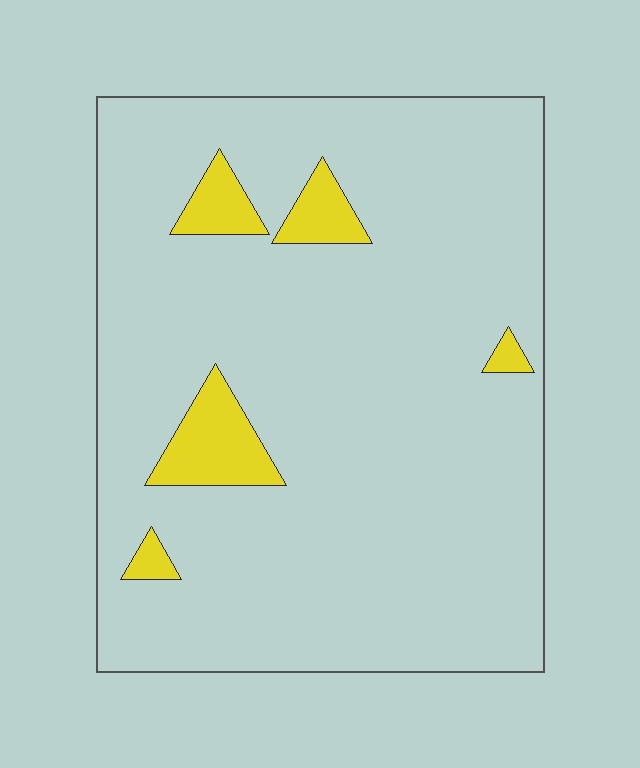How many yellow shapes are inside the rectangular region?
5.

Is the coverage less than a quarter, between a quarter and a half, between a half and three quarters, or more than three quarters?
Less than a quarter.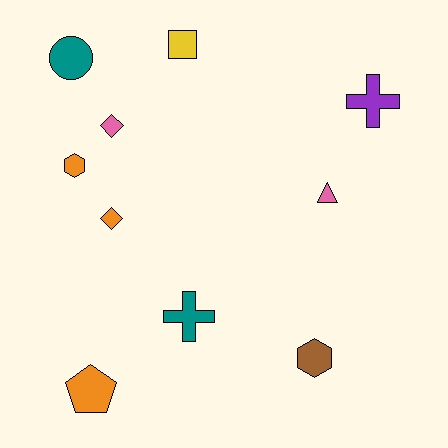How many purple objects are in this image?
There is 1 purple object.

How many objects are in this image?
There are 10 objects.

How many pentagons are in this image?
There is 1 pentagon.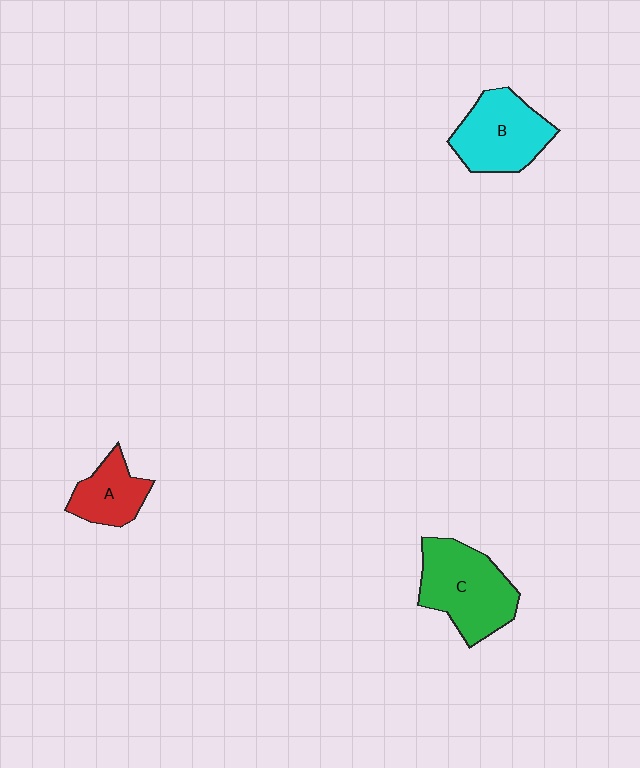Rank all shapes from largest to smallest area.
From largest to smallest: C (green), B (cyan), A (red).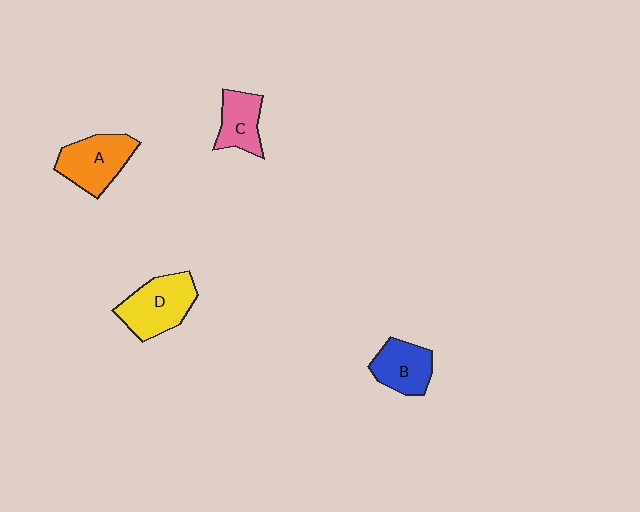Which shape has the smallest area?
Shape C (pink).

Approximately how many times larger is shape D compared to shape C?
Approximately 1.5 times.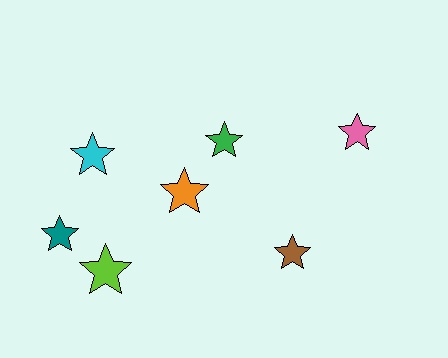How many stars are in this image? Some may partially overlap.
There are 7 stars.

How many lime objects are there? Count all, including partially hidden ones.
There is 1 lime object.